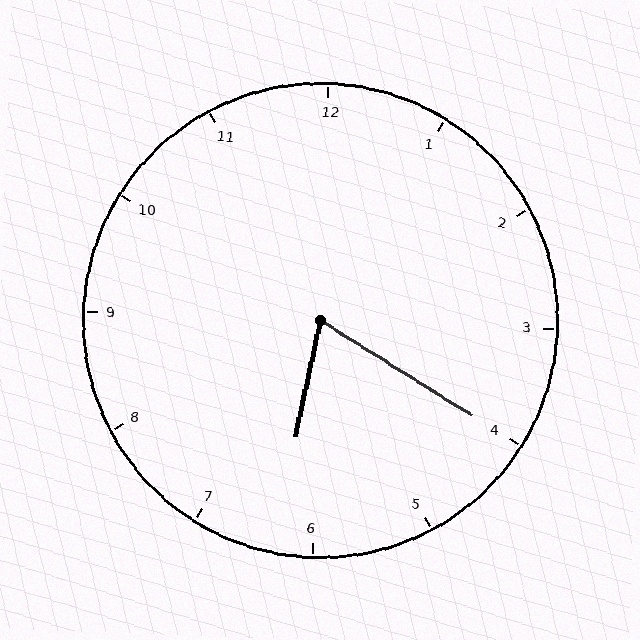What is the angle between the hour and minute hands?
Approximately 70 degrees.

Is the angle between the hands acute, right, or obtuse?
It is acute.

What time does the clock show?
6:20.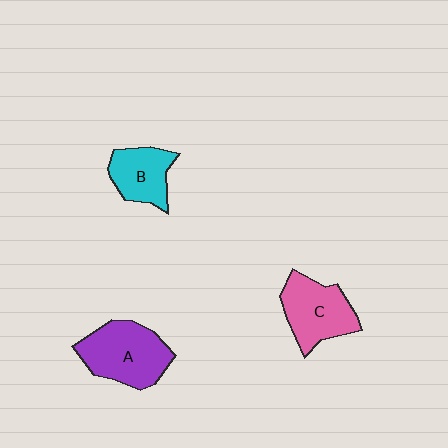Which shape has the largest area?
Shape A (purple).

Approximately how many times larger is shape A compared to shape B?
Approximately 1.5 times.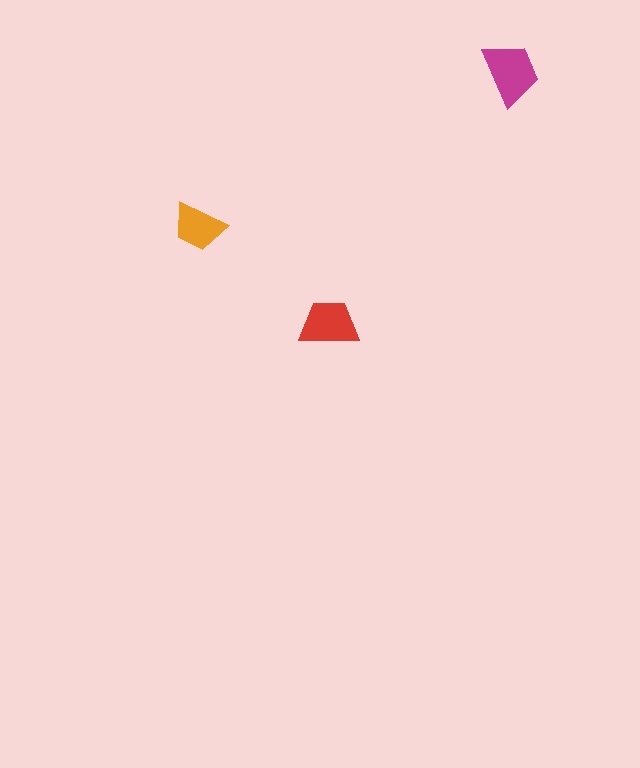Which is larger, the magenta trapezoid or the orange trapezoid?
The magenta one.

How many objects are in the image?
There are 3 objects in the image.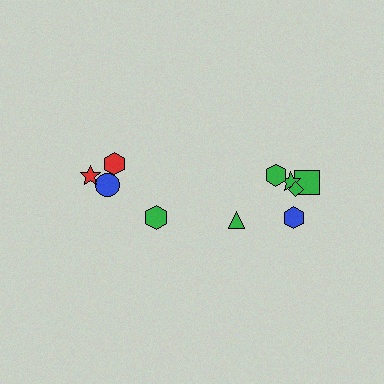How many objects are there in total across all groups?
There are 10 objects.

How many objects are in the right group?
There are 6 objects.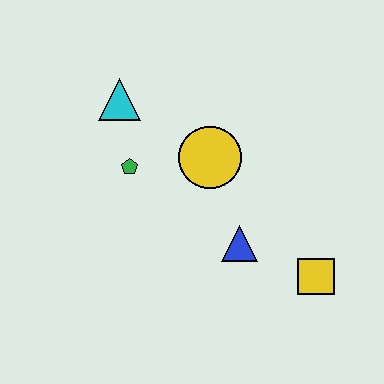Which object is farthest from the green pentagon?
The yellow square is farthest from the green pentagon.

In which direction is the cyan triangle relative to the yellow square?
The cyan triangle is to the left of the yellow square.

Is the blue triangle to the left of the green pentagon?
No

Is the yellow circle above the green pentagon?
Yes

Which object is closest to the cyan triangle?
The green pentagon is closest to the cyan triangle.